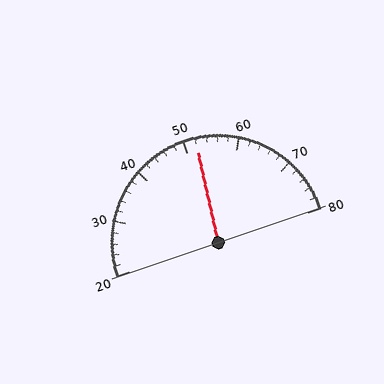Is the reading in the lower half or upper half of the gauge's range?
The reading is in the upper half of the range (20 to 80).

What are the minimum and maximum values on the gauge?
The gauge ranges from 20 to 80.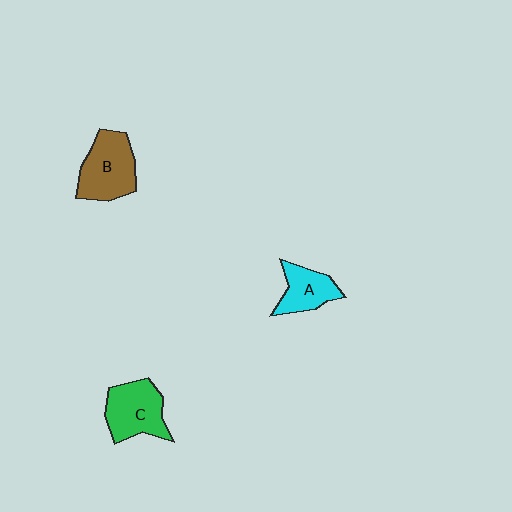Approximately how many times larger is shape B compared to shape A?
Approximately 1.5 times.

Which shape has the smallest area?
Shape A (cyan).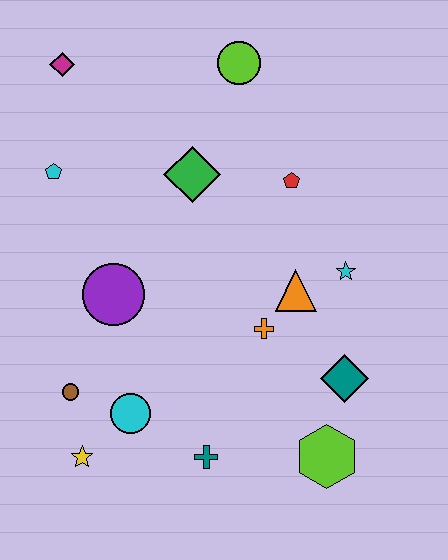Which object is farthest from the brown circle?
The lime circle is farthest from the brown circle.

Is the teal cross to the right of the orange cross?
No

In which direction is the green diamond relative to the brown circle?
The green diamond is above the brown circle.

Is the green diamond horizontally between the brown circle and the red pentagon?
Yes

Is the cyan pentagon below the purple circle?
No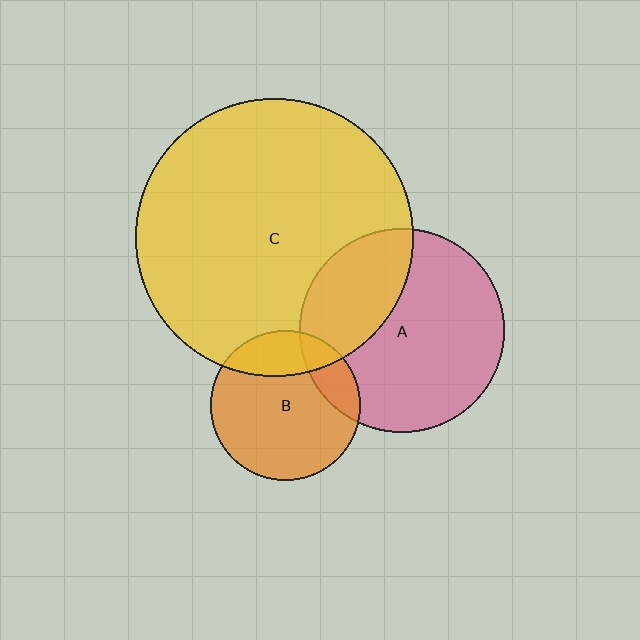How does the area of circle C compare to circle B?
Approximately 3.4 times.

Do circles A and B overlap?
Yes.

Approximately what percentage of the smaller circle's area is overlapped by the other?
Approximately 15%.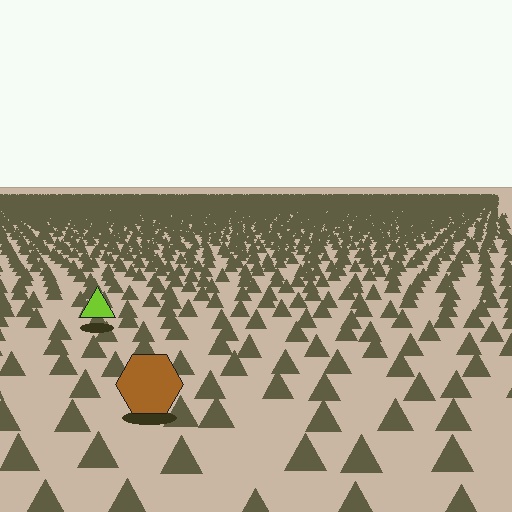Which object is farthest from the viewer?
The lime triangle is farthest from the viewer. It appears smaller and the ground texture around it is denser.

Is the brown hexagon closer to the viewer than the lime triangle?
Yes. The brown hexagon is closer — you can tell from the texture gradient: the ground texture is coarser near it.